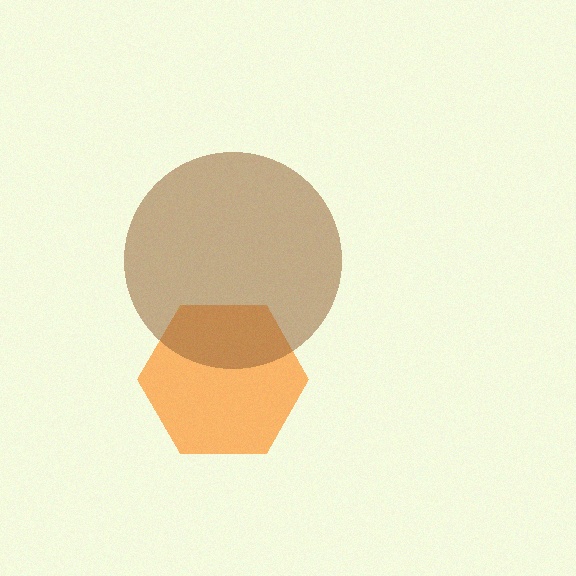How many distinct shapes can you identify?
There are 2 distinct shapes: an orange hexagon, a brown circle.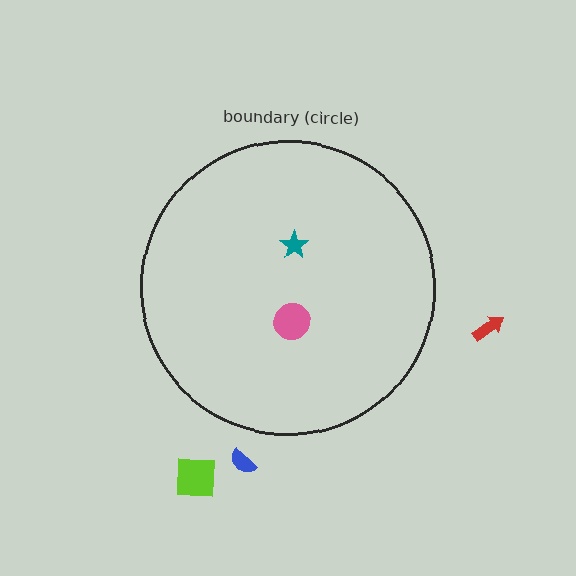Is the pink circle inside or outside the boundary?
Inside.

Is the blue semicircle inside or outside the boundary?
Outside.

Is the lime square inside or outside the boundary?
Outside.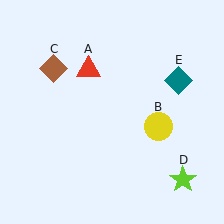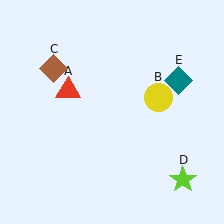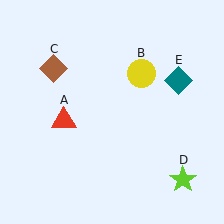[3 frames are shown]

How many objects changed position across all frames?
2 objects changed position: red triangle (object A), yellow circle (object B).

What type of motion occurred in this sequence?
The red triangle (object A), yellow circle (object B) rotated counterclockwise around the center of the scene.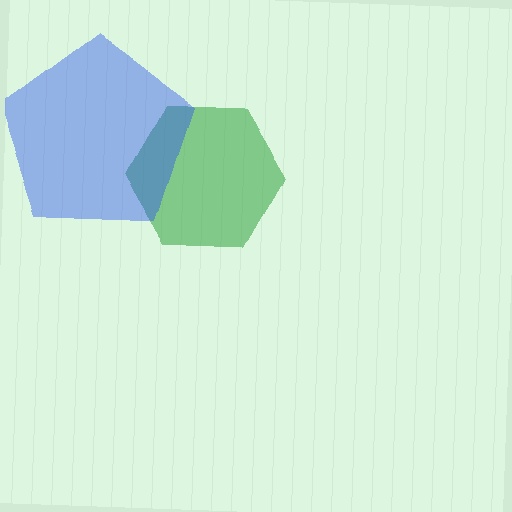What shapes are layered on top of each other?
The layered shapes are: a green hexagon, a blue pentagon.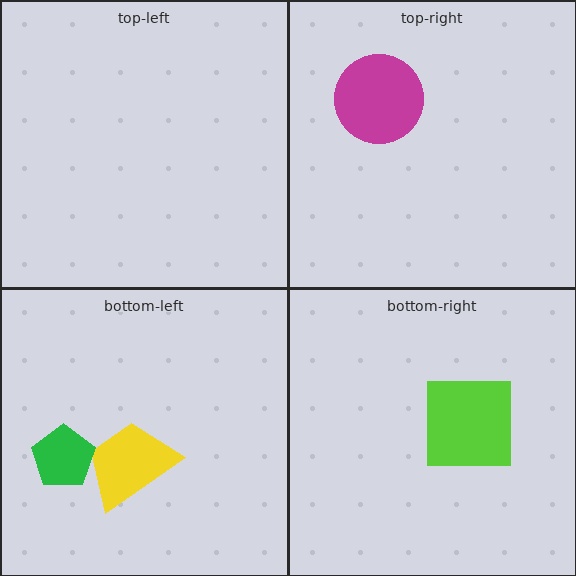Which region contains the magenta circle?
The top-right region.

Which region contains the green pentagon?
The bottom-left region.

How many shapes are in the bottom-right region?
1.